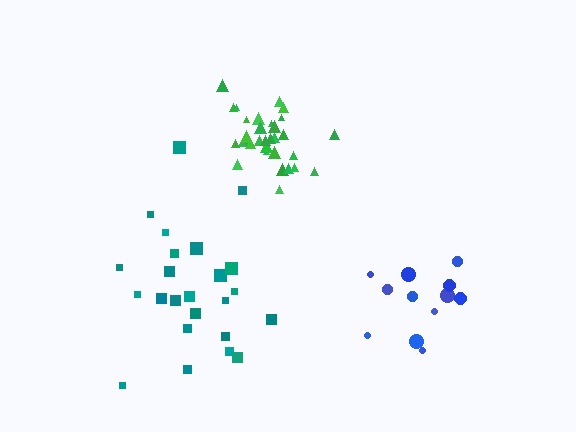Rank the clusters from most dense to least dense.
green, blue, teal.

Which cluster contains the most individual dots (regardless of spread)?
Green (32).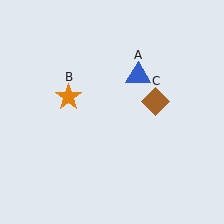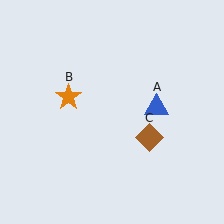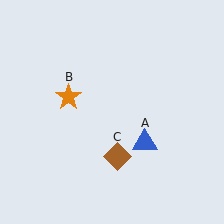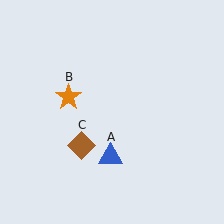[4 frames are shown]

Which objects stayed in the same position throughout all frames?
Orange star (object B) remained stationary.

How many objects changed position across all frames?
2 objects changed position: blue triangle (object A), brown diamond (object C).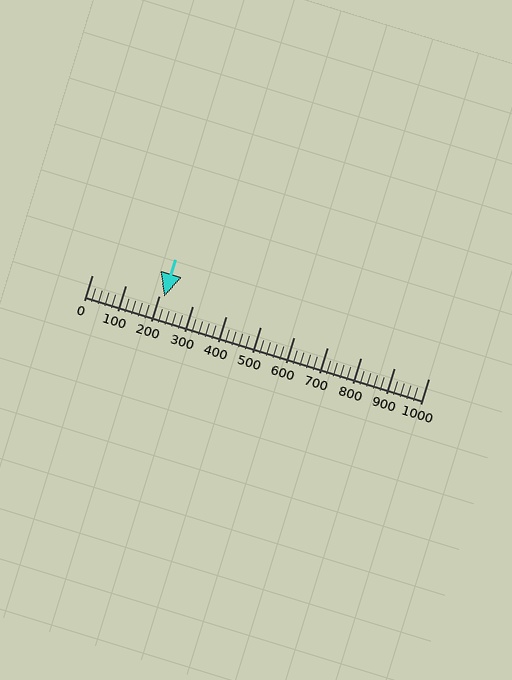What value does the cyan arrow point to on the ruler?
The cyan arrow points to approximately 214.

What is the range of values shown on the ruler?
The ruler shows values from 0 to 1000.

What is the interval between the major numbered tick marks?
The major tick marks are spaced 100 units apart.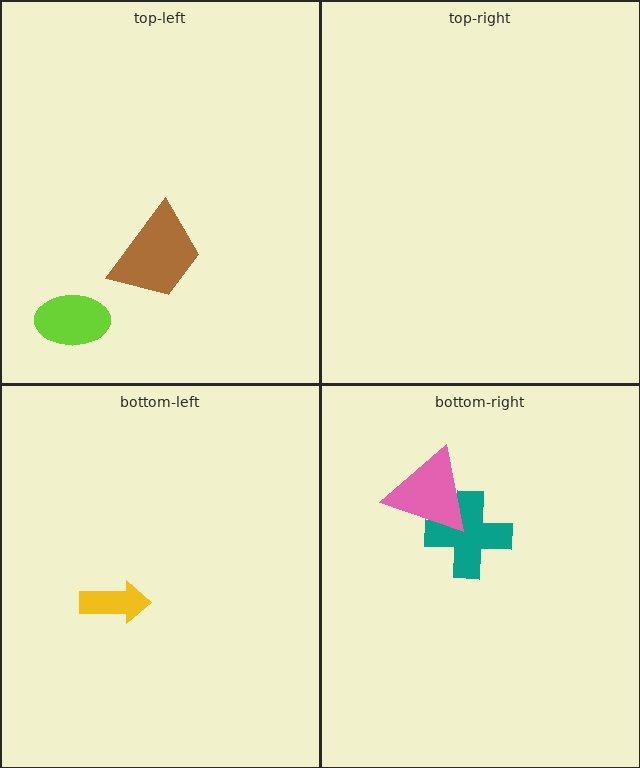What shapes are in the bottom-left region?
The yellow arrow.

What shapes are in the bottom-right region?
The teal cross, the pink triangle.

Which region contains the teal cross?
The bottom-right region.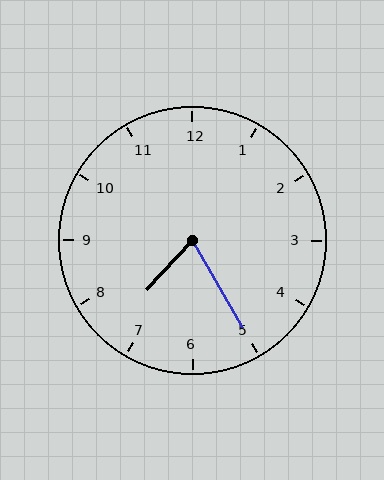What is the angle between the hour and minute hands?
Approximately 72 degrees.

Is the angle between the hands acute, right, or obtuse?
It is acute.